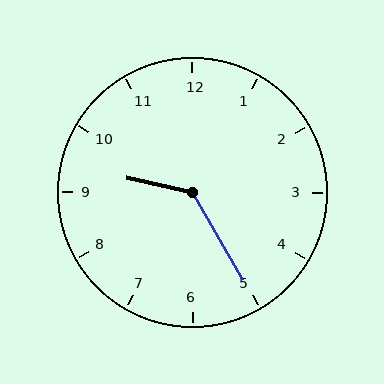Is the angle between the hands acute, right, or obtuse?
It is obtuse.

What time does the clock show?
9:25.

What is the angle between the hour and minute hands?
Approximately 132 degrees.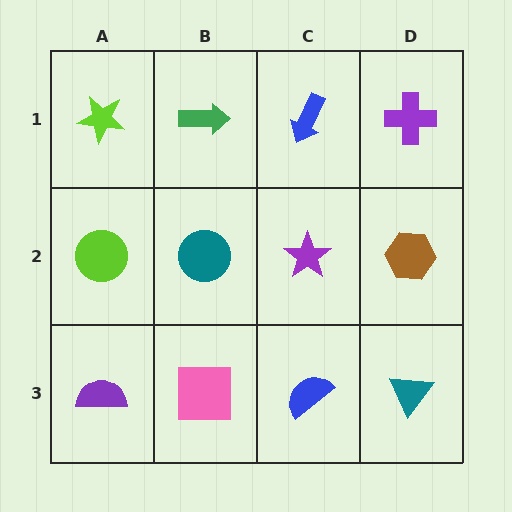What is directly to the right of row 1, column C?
A purple cross.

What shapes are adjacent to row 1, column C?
A purple star (row 2, column C), a green arrow (row 1, column B), a purple cross (row 1, column D).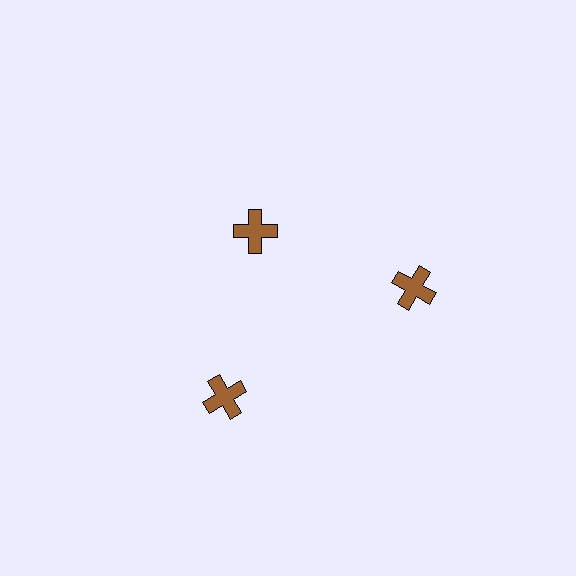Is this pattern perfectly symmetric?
No. The 3 brown crosses are arranged in a ring, but one element near the 11 o'clock position is pulled inward toward the center, breaking the 3-fold rotational symmetry.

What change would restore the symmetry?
The symmetry would be restored by moving it outward, back onto the ring so that all 3 crosses sit at equal angles and equal distance from the center.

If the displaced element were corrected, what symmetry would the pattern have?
It would have 3-fold rotational symmetry — the pattern would map onto itself every 120 degrees.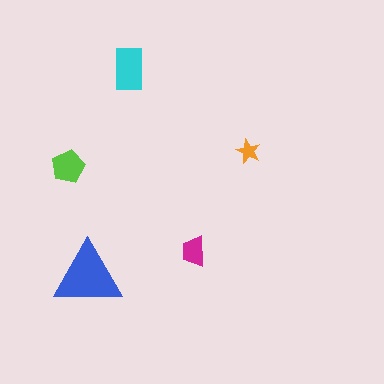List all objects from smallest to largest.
The orange star, the magenta trapezoid, the lime pentagon, the cyan rectangle, the blue triangle.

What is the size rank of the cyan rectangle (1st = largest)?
2nd.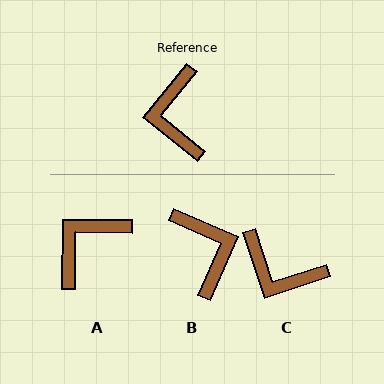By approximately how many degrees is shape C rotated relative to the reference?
Approximately 57 degrees counter-clockwise.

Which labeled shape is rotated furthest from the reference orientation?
B, about 165 degrees away.